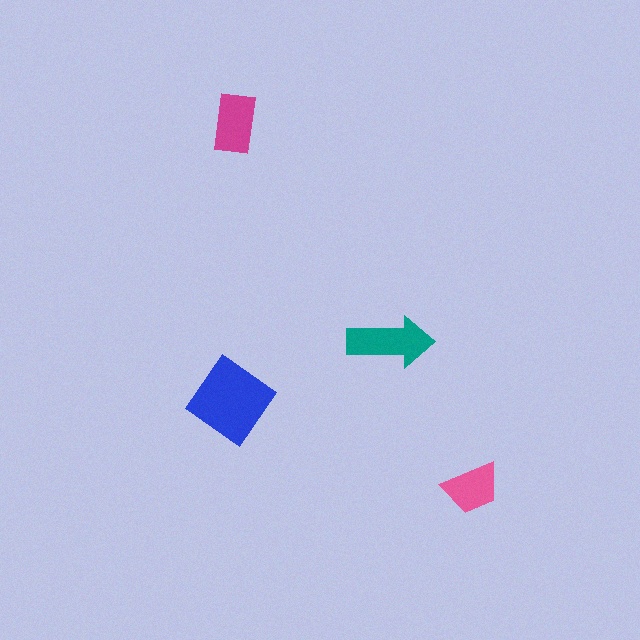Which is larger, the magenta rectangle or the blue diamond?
The blue diamond.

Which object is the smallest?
The pink trapezoid.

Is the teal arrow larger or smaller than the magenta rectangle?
Larger.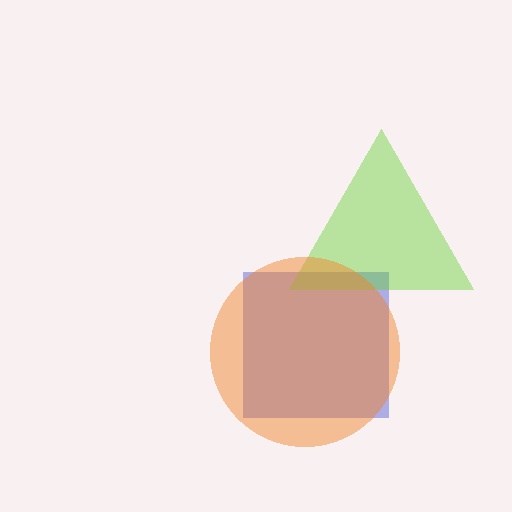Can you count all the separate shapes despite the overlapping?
Yes, there are 3 separate shapes.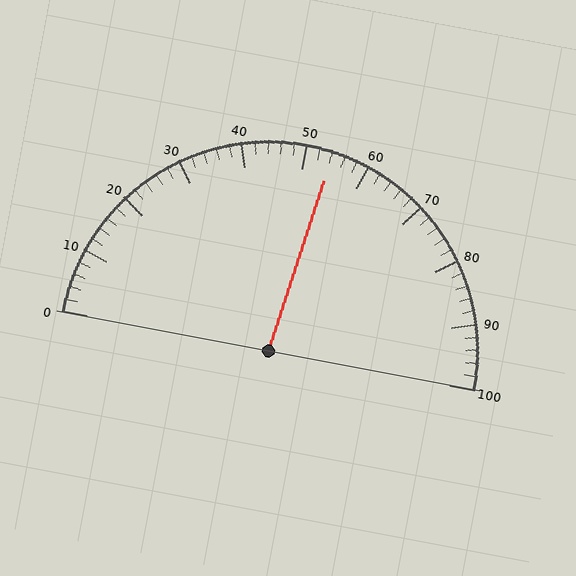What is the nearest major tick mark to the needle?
The nearest major tick mark is 50.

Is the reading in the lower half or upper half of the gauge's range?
The reading is in the upper half of the range (0 to 100).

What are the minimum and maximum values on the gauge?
The gauge ranges from 0 to 100.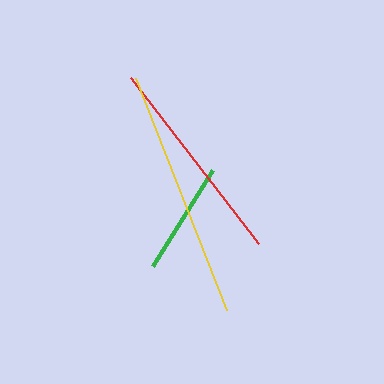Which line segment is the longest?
The yellow line is the longest at approximately 249 pixels.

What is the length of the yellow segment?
The yellow segment is approximately 249 pixels long.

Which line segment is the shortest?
The green line is the shortest at approximately 113 pixels.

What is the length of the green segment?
The green segment is approximately 113 pixels long.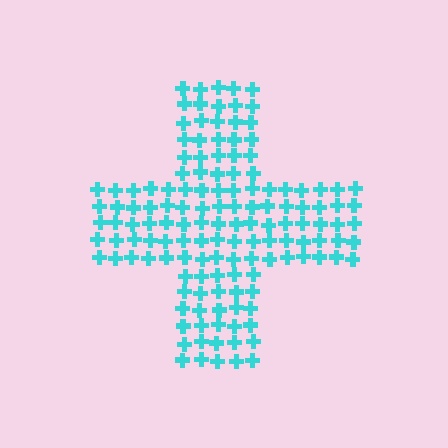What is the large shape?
The large shape is a cross.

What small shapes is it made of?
It is made of small crosses.